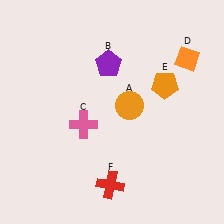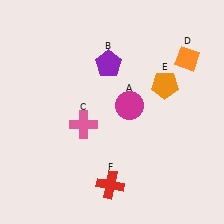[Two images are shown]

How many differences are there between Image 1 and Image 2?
There is 1 difference between the two images.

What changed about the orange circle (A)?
In Image 1, A is orange. In Image 2, it changed to magenta.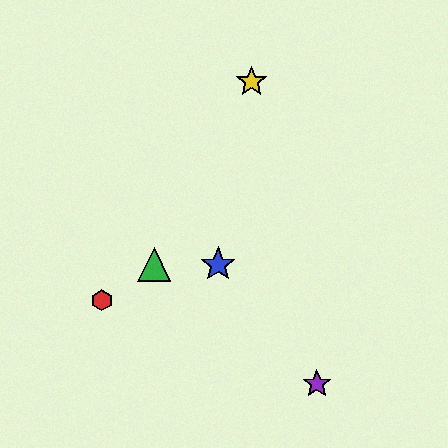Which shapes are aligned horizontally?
The blue star, the green triangle are aligned horizontally.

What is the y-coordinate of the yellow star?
The yellow star is at y≈82.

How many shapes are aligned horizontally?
2 shapes (the blue star, the green triangle) are aligned horizontally.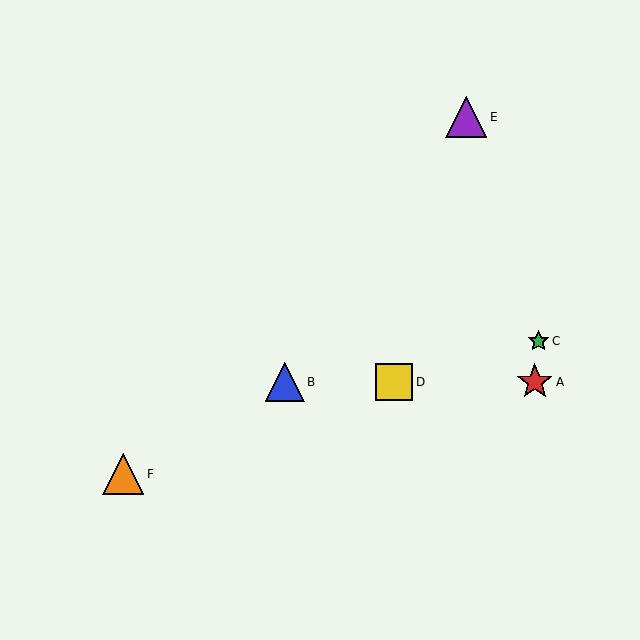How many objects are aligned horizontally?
3 objects (A, B, D) are aligned horizontally.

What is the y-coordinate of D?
Object D is at y≈382.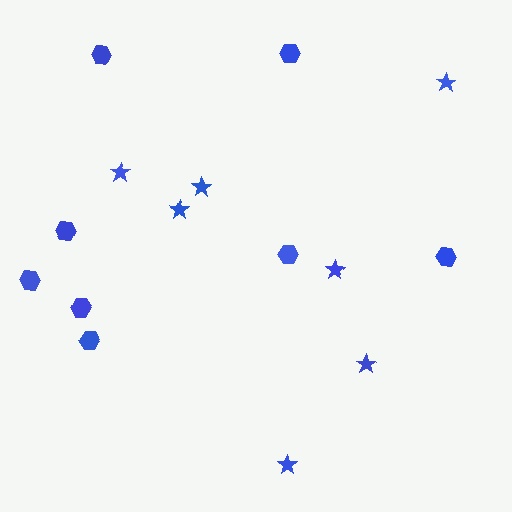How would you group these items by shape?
There are 2 groups: one group of hexagons (8) and one group of stars (7).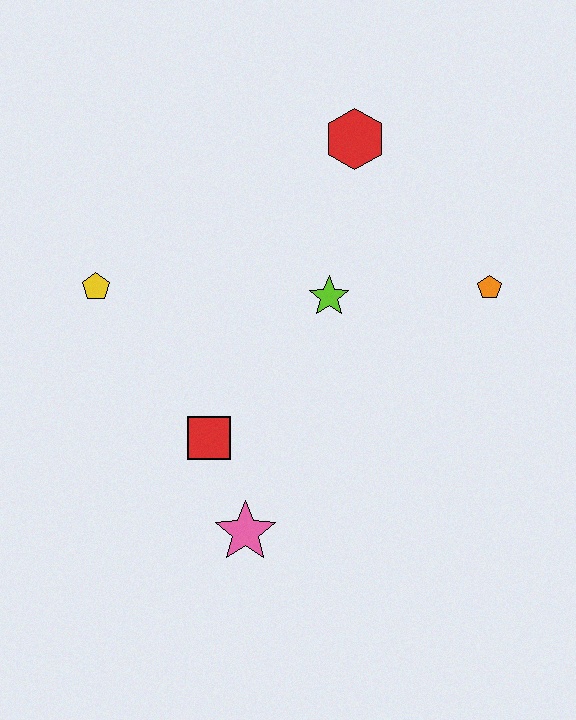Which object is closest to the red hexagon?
The lime star is closest to the red hexagon.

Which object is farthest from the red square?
The red hexagon is farthest from the red square.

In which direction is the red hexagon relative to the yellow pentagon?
The red hexagon is to the right of the yellow pentagon.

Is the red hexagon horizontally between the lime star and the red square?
No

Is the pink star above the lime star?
No